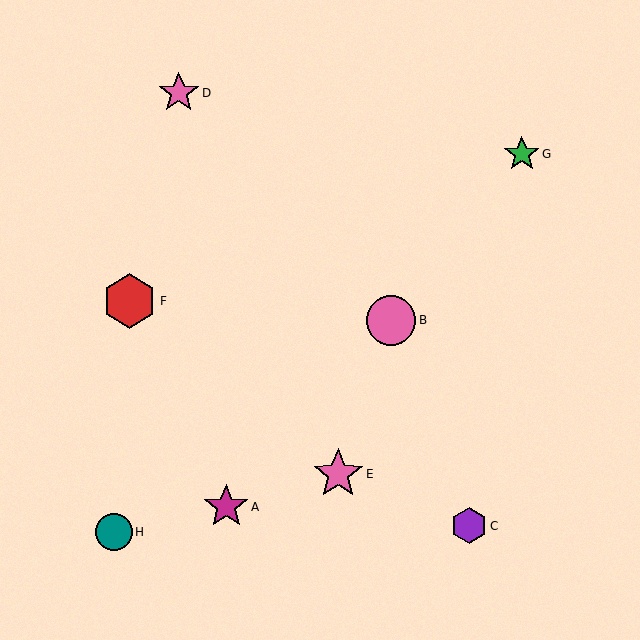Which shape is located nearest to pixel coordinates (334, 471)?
The pink star (labeled E) at (338, 474) is nearest to that location.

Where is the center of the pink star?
The center of the pink star is at (338, 474).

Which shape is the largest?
The red hexagon (labeled F) is the largest.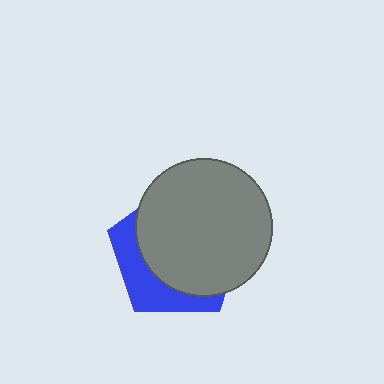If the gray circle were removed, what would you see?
You would see the complete blue pentagon.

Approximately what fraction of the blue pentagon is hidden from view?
Roughly 70% of the blue pentagon is hidden behind the gray circle.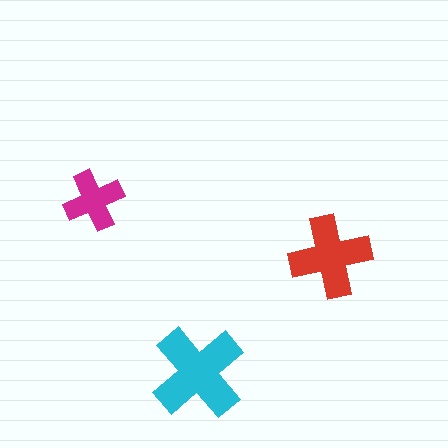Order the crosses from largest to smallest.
the cyan one, the red one, the magenta one.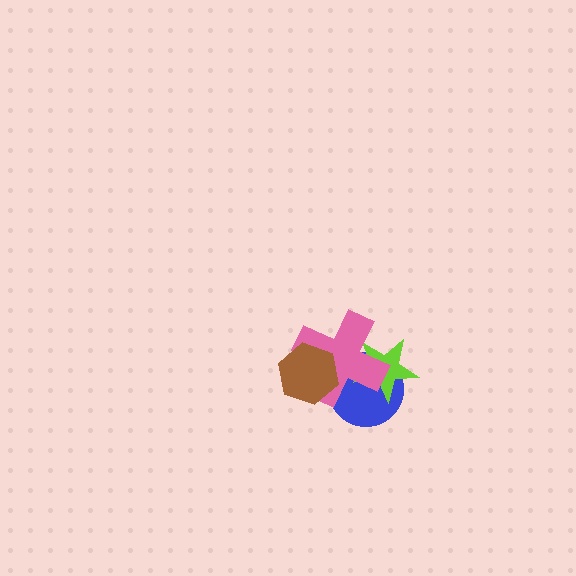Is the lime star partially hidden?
Yes, it is partially covered by another shape.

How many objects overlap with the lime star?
2 objects overlap with the lime star.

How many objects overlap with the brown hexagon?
2 objects overlap with the brown hexagon.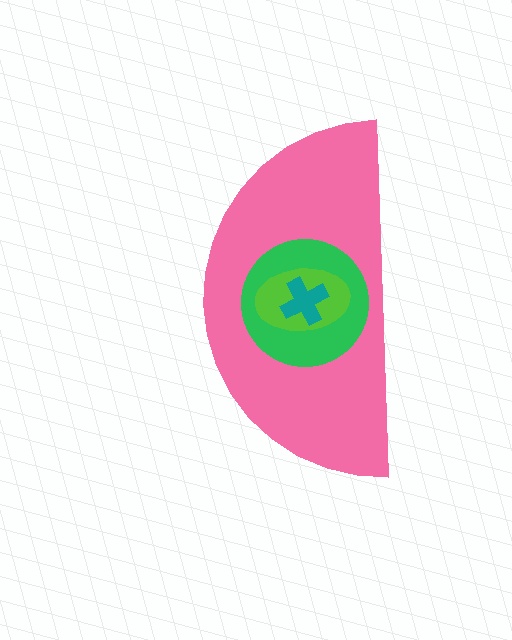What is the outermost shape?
The pink semicircle.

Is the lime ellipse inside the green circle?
Yes.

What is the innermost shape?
The teal cross.